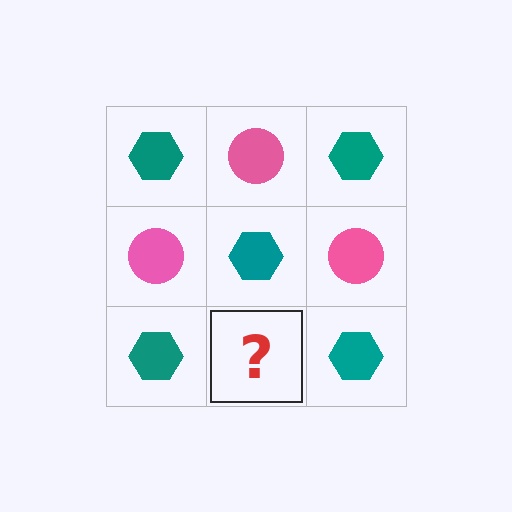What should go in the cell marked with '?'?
The missing cell should contain a pink circle.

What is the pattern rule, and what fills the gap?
The rule is that it alternates teal hexagon and pink circle in a checkerboard pattern. The gap should be filled with a pink circle.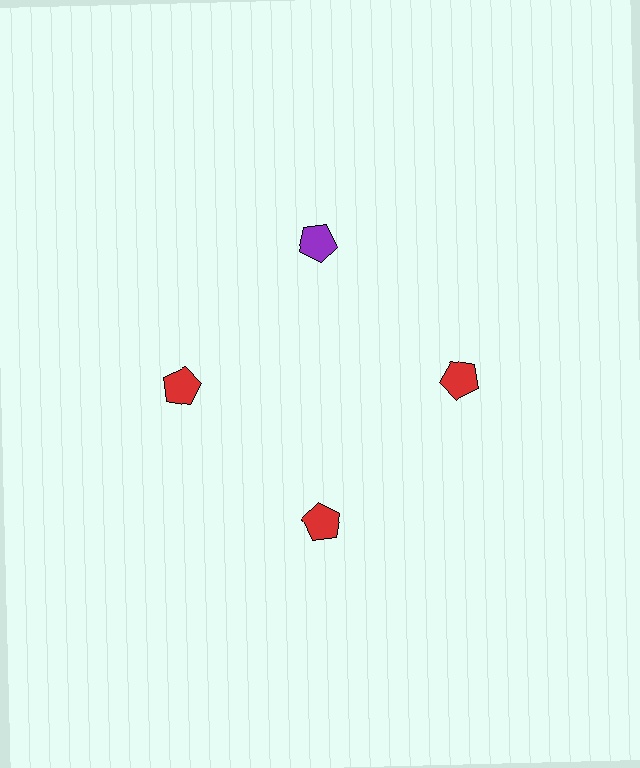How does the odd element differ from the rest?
It has a different color: purple instead of red.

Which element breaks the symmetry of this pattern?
The purple pentagon at roughly the 12 o'clock position breaks the symmetry. All other shapes are red pentagons.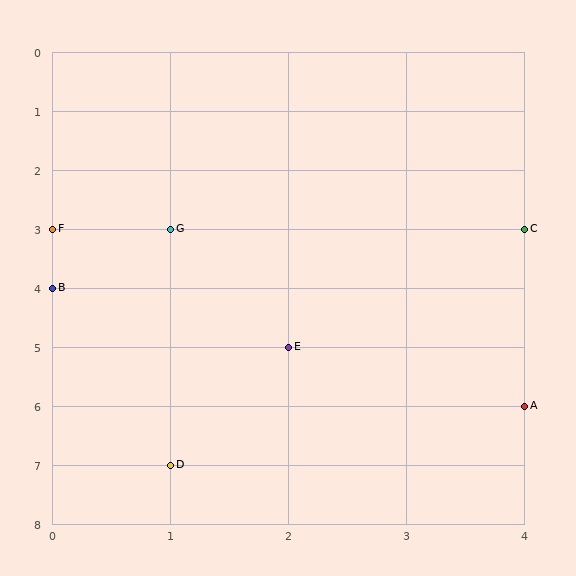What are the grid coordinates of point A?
Point A is at grid coordinates (4, 6).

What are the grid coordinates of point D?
Point D is at grid coordinates (1, 7).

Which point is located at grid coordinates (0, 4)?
Point B is at (0, 4).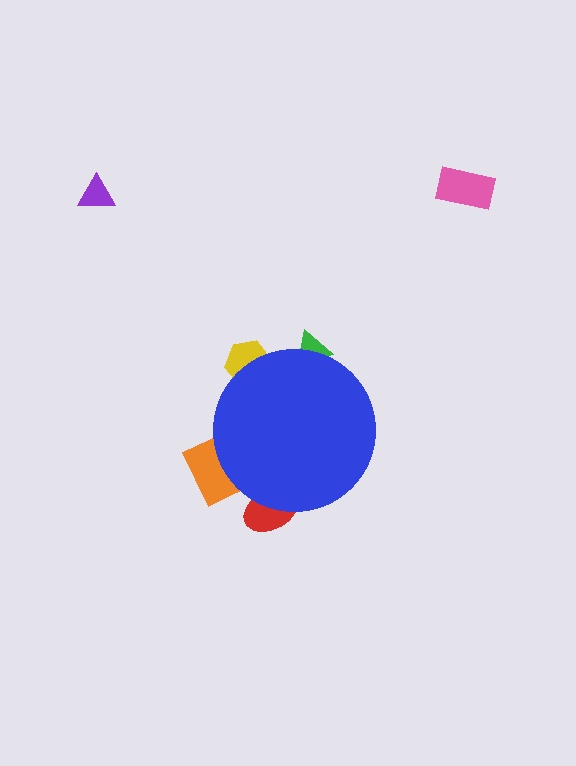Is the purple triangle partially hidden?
No, the purple triangle is fully visible.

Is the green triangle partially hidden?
Yes, the green triangle is partially hidden behind the blue circle.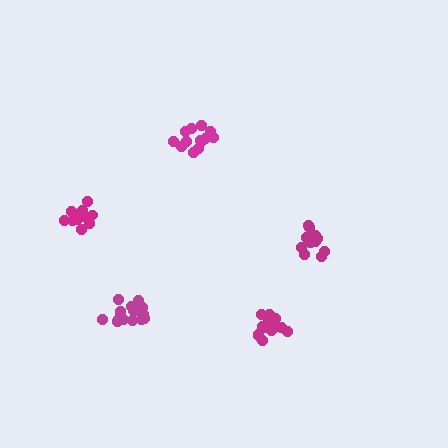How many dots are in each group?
Group 1: 13 dots, Group 2: 12 dots, Group 3: 16 dots, Group 4: 14 dots, Group 5: 14 dots (69 total).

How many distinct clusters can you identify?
There are 5 distinct clusters.